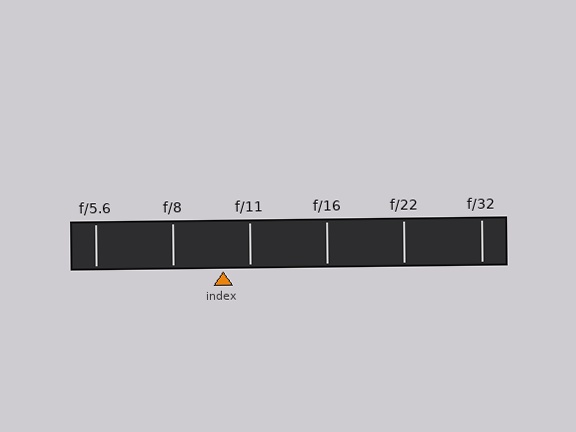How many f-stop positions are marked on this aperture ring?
There are 6 f-stop positions marked.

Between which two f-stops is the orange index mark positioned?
The index mark is between f/8 and f/11.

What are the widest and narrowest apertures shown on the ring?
The widest aperture shown is f/5.6 and the narrowest is f/32.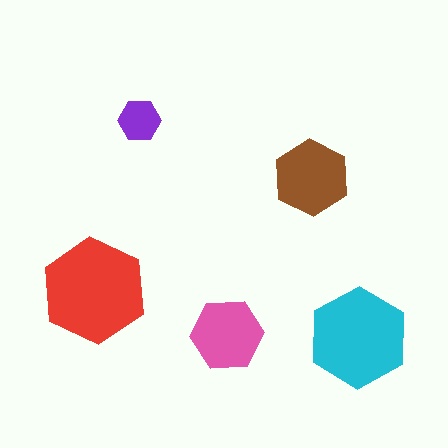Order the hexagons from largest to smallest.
the red one, the cyan one, the brown one, the pink one, the purple one.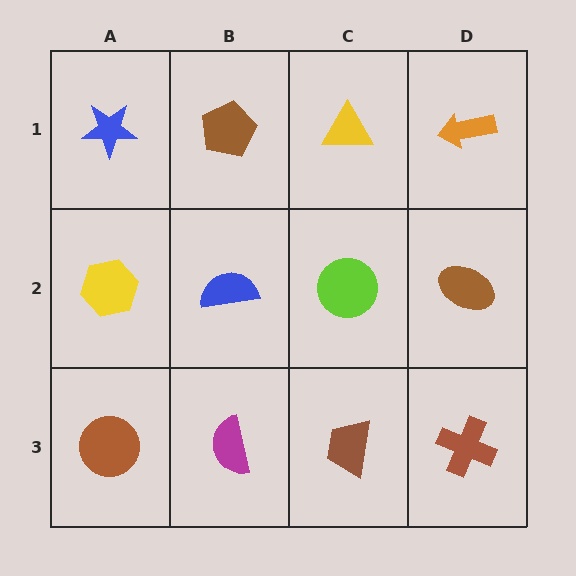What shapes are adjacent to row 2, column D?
An orange arrow (row 1, column D), a brown cross (row 3, column D), a lime circle (row 2, column C).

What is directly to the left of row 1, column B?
A blue star.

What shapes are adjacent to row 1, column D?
A brown ellipse (row 2, column D), a yellow triangle (row 1, column C).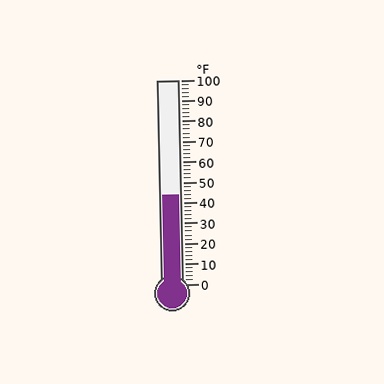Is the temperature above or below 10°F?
The temperature is above 10°F.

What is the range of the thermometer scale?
The thermometer scale ranges from 0°F to 100°F.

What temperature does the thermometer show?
The thermometer shows approximately 44°F.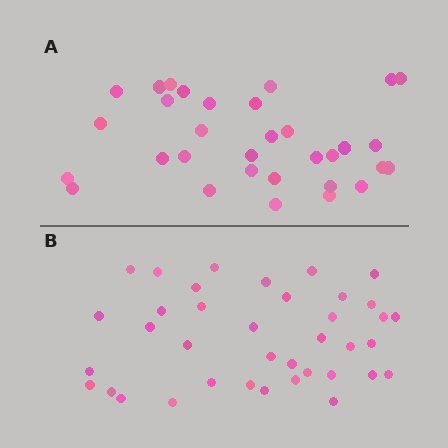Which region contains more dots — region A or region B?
Region B (the bottom region) has more dots.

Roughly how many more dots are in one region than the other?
Region B has about 6 more dots than region A.